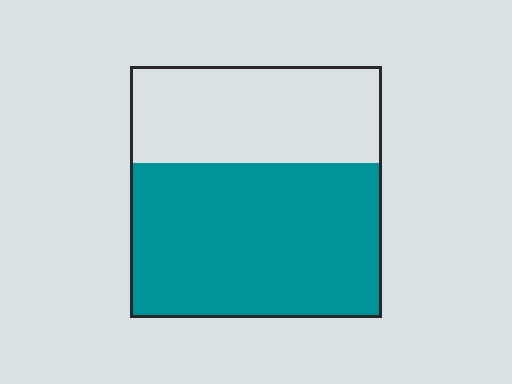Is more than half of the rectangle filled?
Yes.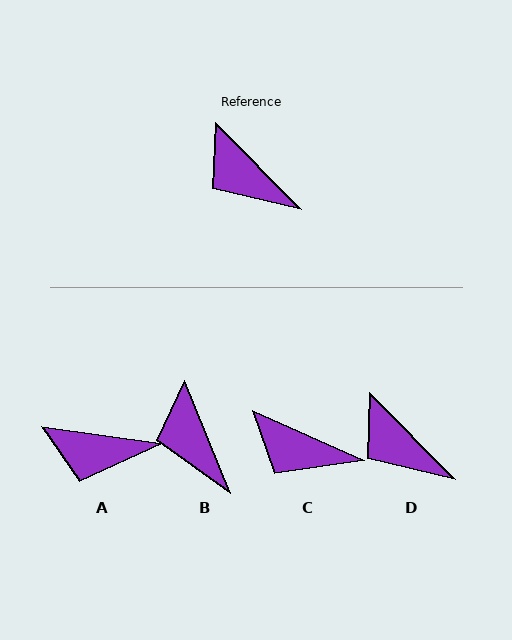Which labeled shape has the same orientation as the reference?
D.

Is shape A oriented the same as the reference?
No, it is off by about 37 degrees.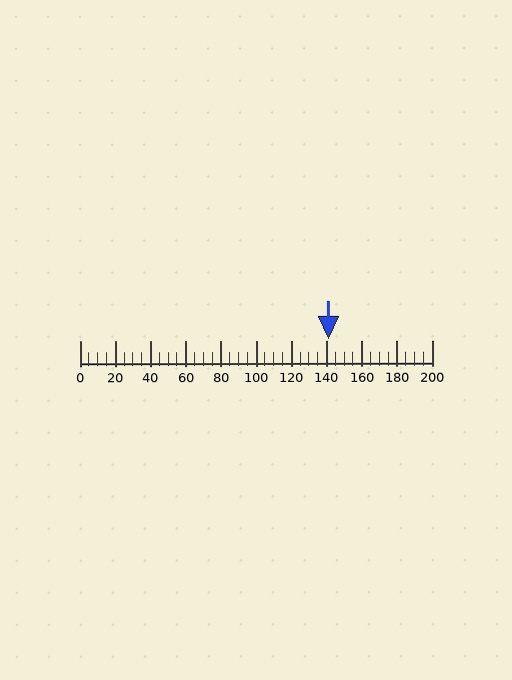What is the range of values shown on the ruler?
The ruler shows values from 0 to 200.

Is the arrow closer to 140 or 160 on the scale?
The arrow is closer to 140.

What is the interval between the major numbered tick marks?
The major tick marks are spaced 20 units apart.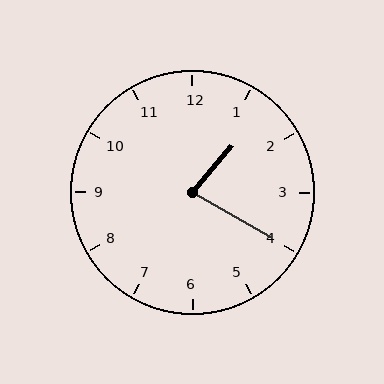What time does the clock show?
1:20.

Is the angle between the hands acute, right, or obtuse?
It is acute.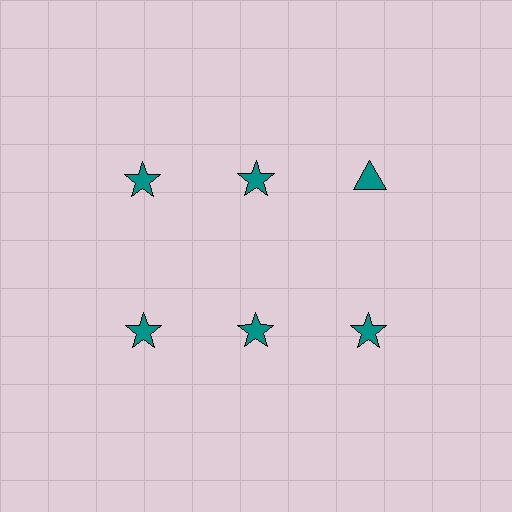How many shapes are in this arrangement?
There are 6 shapes arranged in a grid pattern.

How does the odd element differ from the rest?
It has a different shape: triangle instead of star.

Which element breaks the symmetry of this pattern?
The teal triangle in the top row, center column breaks the symmetry. All other shapes are teal stars.